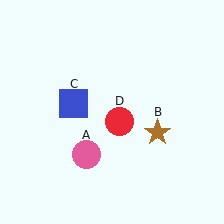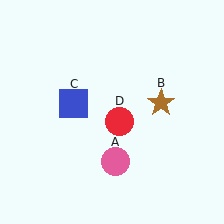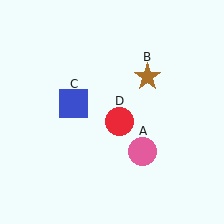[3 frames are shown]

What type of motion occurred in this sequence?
The pink circle (object A), brown star (object B) rotated counterclockwise around the center of the scene.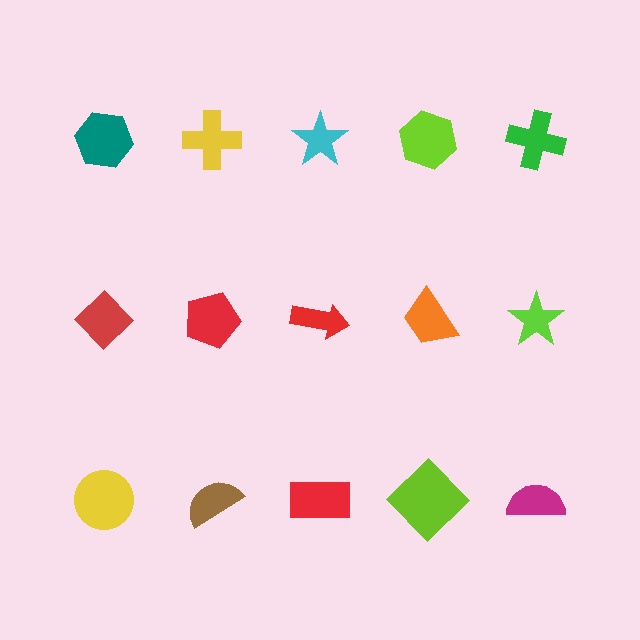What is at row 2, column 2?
A red pentagon.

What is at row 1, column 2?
A yellow cross.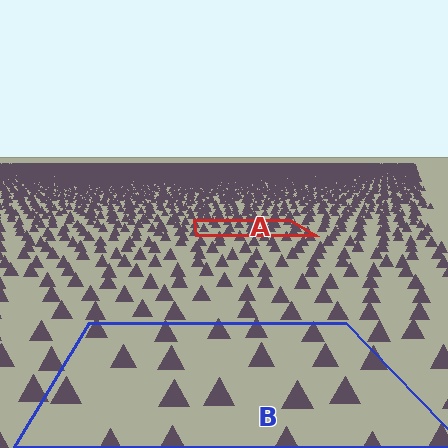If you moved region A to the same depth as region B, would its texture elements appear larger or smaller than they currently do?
They would appear larger. At a closer depth, the same texture elements are projected at a bigger on-screen size.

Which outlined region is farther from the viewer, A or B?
Region A is farther from the viewer — the texture elements inside it appear smaller and more densely packed.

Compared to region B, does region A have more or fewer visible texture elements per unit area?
Region A has more texture elements per unit area — they are packed more densely because it is farther away.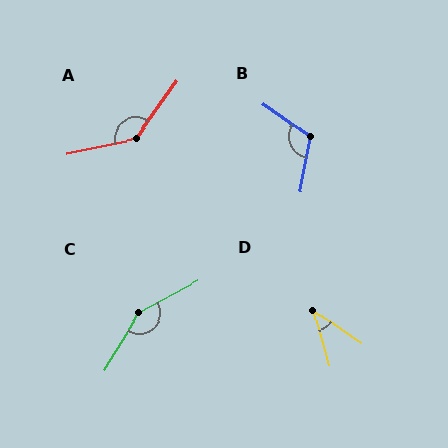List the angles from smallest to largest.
D (39°), B (114°), A (137°), C (150°).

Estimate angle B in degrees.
Approximately 114 degrees.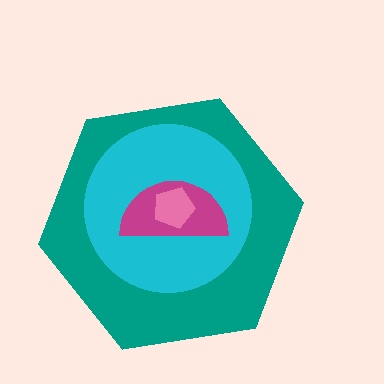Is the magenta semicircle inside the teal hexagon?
Yes.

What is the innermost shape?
The pink pentagon.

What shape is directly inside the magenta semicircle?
The pink pentagon.